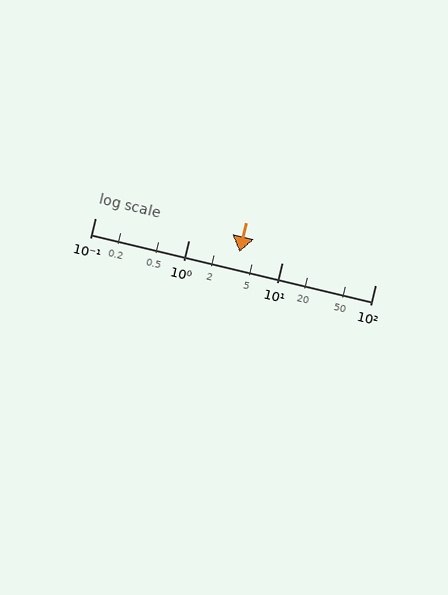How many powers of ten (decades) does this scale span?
The scale spans 3 decades, from 0.1 to 100.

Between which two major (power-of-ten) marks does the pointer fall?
The pointer is between 1 and 10.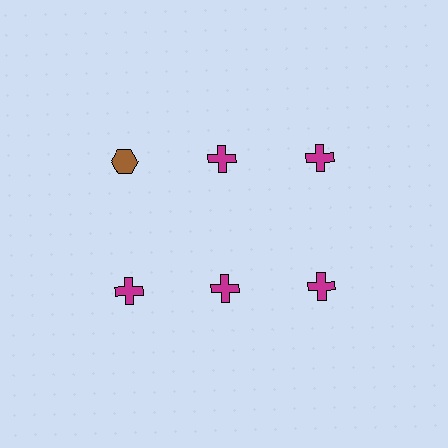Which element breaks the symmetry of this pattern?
The brown hexagon in the top row, leftmost column breaks the symmetry. All other shapes are magenta crosses.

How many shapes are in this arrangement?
There are 6 shapes arranged in a grid pattern.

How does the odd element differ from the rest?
It differs in both color (brown instead of magenta) and shape (hexagon instead of cross).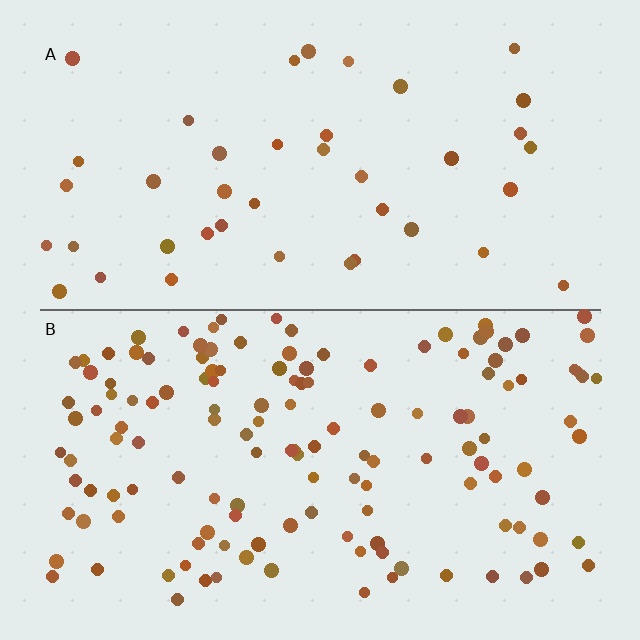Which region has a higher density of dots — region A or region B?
B (the bottom).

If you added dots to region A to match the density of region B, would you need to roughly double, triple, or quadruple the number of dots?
Approximately triple.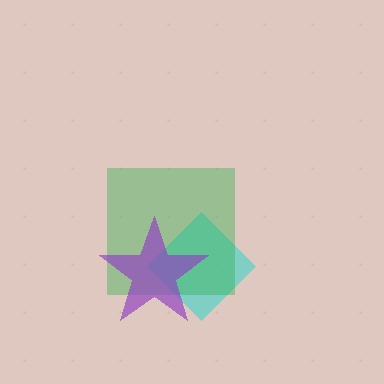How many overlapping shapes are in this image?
There are 3 overlapping shapes in the image.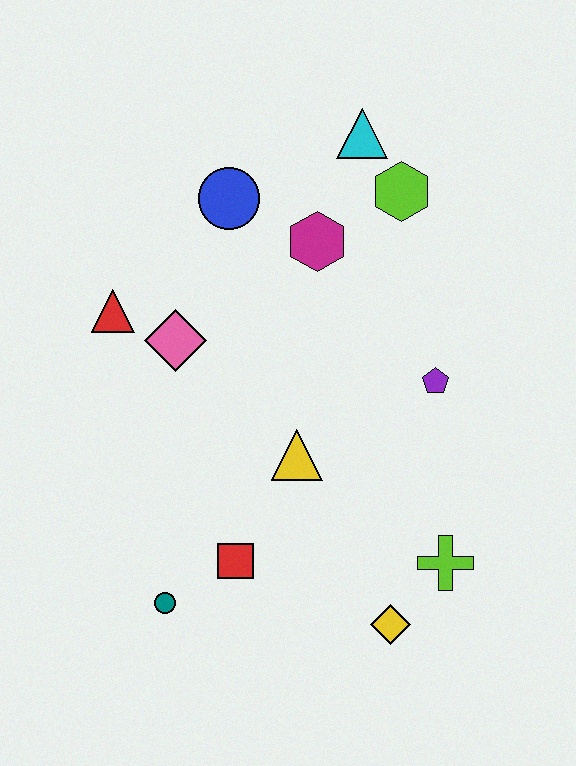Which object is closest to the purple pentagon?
The yellow triangle is closest to the purple pentagon.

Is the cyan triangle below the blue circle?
No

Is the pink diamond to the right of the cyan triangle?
No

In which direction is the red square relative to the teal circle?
The red square is to the right of the teal circle.